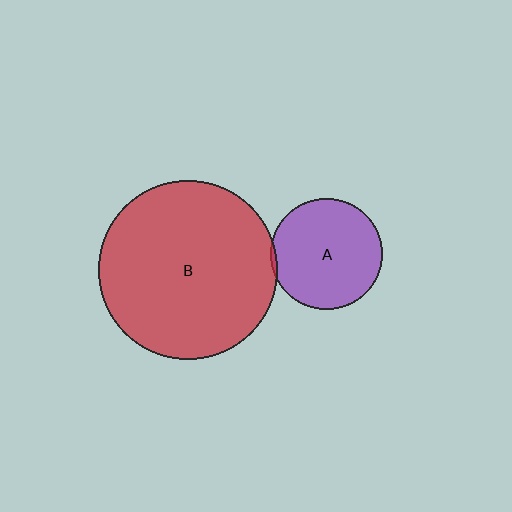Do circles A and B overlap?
Yes.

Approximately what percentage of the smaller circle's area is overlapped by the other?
Approximately 5%.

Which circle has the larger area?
Circle B (red).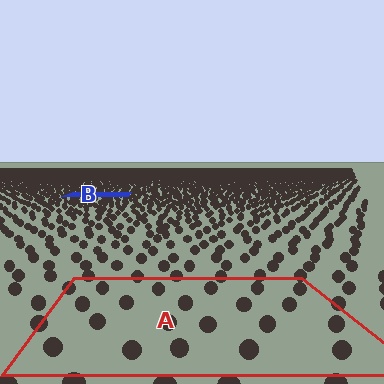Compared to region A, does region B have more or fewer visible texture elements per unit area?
Region B has more texture elements per unit area — they are packed more densely because it is farther away.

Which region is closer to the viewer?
Region A is closer. The texture elements there are larger and more spread out.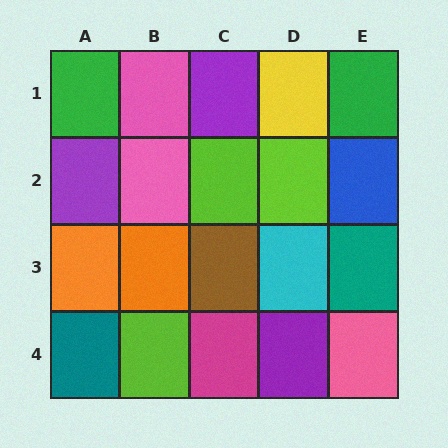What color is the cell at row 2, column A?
Purple.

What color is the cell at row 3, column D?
Cyan.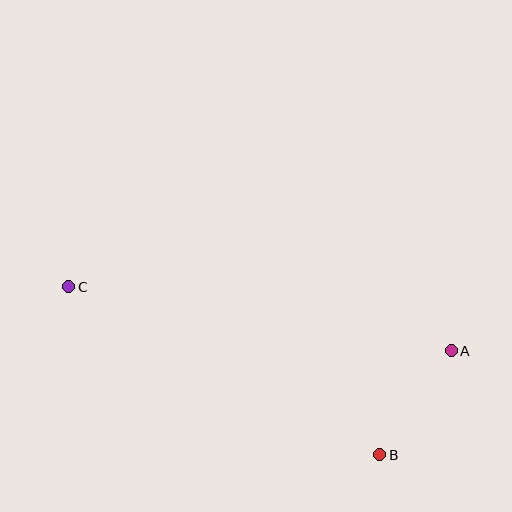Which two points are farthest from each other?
Points A and C are farthest from each other.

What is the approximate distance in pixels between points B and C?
The distance between B and C is approximately 353 pixels.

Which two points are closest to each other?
Points A and B are closest to each other.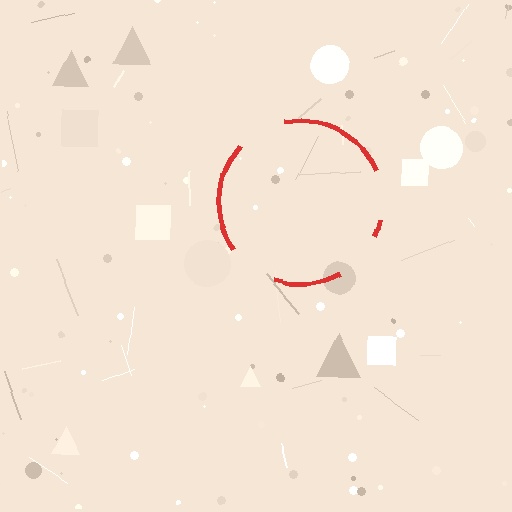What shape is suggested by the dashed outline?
The dashed outline suggests a circle.